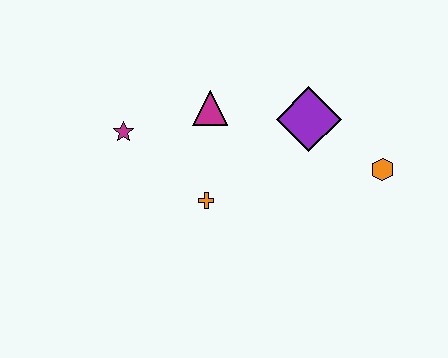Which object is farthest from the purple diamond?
The magenta star is farthest from the purple diamond.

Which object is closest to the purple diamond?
The orange hexagon is closest to the purple diamond.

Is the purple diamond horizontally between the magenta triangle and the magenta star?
No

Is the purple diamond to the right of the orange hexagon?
No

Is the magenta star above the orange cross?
Yes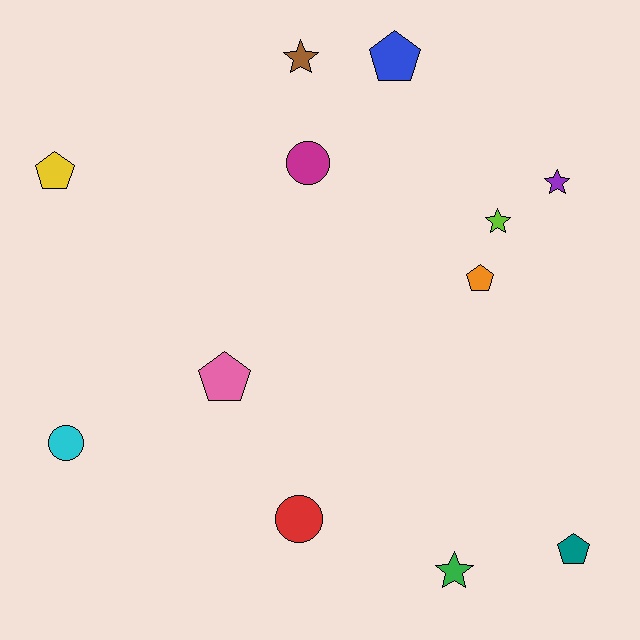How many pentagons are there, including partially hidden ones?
There are 5 pentagons.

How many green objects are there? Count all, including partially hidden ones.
There is 1 green object.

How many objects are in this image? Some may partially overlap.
There are 12 objects.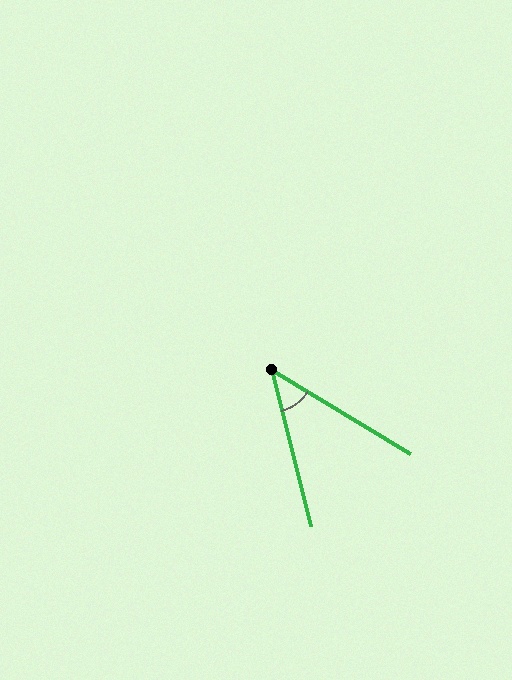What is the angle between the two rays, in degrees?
Approximately 45 degrees.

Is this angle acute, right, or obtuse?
It is acute.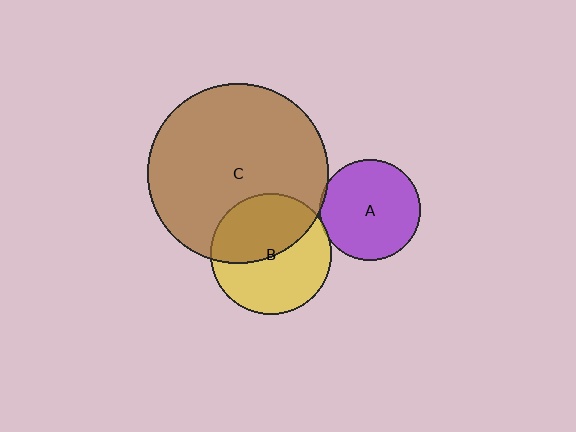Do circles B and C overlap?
Yes.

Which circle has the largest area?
Circle C (brown).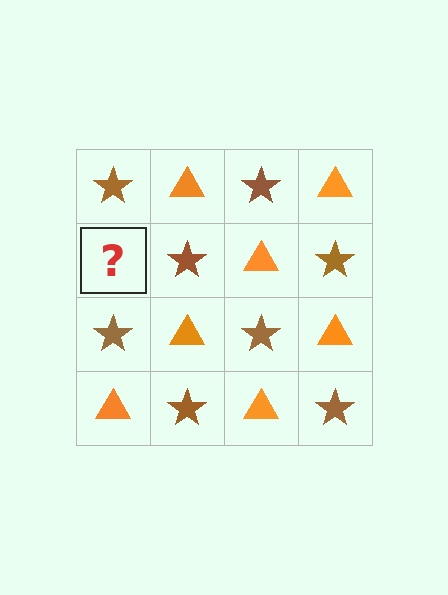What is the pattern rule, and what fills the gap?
The rule is that it alternates brown star and orange triangle in a checkerboard pattern. The gap should be filled with an orange triangle.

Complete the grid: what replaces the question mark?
The question mark should be replaced with an orange triangle.